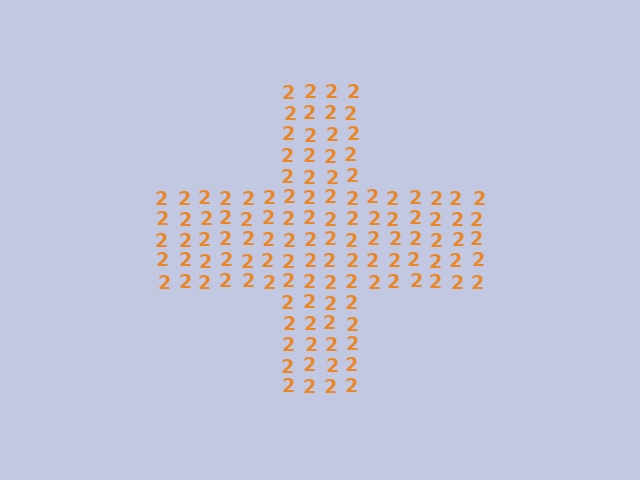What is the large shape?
The large shape is a cross.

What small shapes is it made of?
It is made of small digit 2's.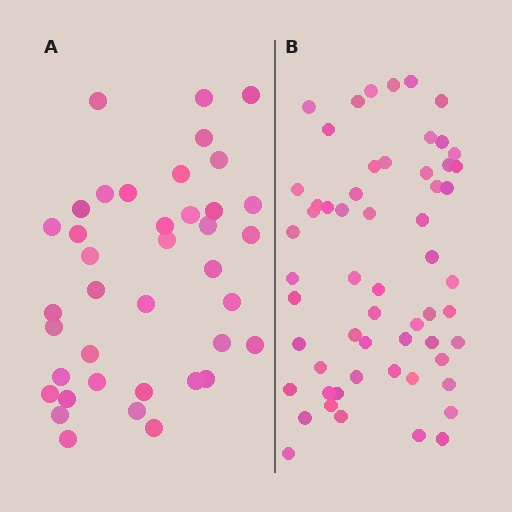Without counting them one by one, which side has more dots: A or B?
Region B (the right region) has more dots.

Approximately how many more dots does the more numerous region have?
Region B has approximately 20 more dots than region A.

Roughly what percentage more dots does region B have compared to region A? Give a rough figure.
About 50% more.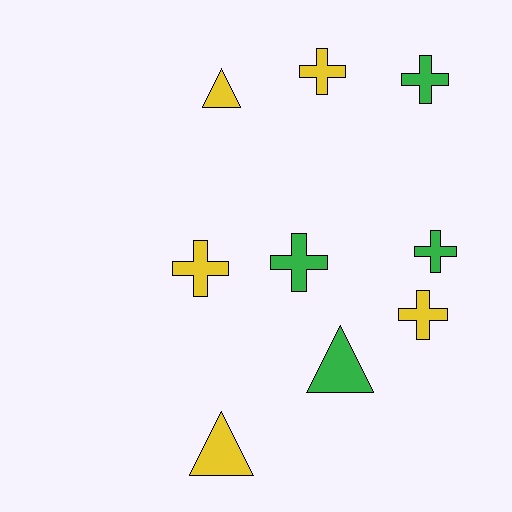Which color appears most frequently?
Yellow, with 5 objects.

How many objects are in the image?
There are 9 objects.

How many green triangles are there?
There is 1 green triangle.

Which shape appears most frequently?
Cross, with 6 objects.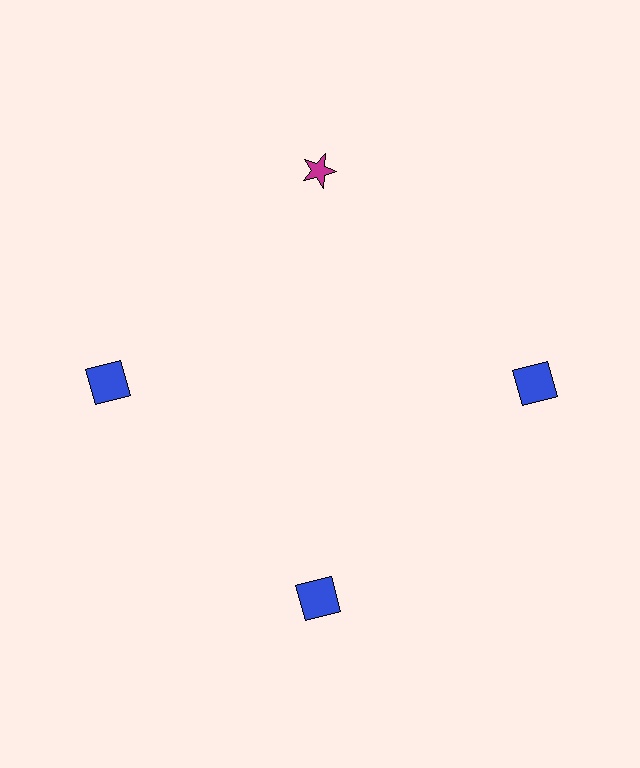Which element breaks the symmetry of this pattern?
The magenta star at roughly the 12 o'clock position breaks the symmetry. All other shapes are blue squares.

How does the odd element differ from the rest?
It differs in both color (magenta instead of blue) and shape (star instead of square).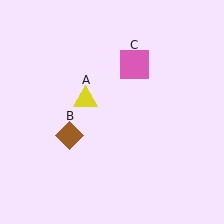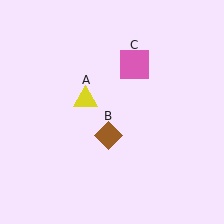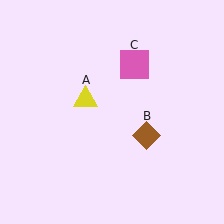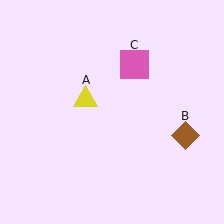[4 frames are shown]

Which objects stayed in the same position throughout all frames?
Yellow triangle (object A) and pink square (object C) remained stationary.